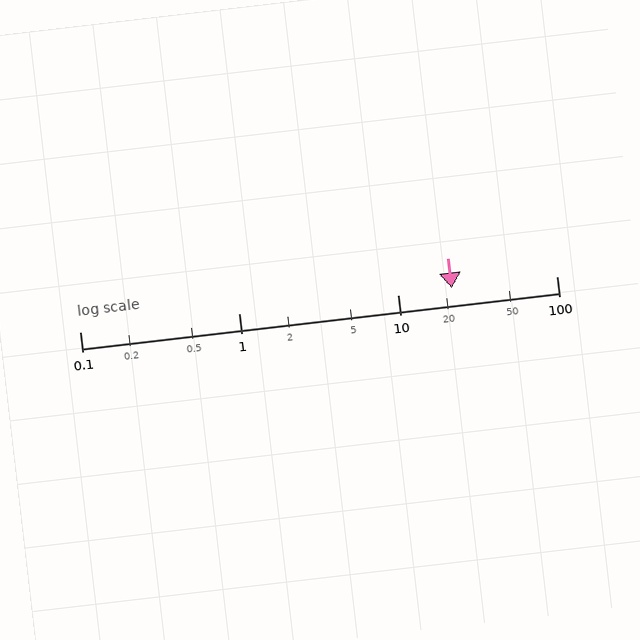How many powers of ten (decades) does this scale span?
The scale spans 3 decades, from 0.1 to 100.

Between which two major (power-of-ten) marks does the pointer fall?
The pointer is between 10 and 100.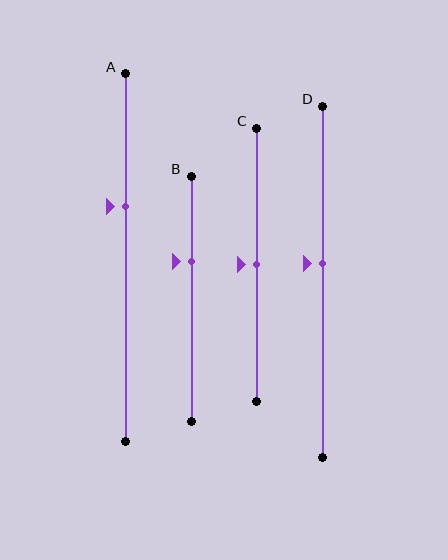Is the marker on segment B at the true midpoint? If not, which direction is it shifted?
No, the marker on segment B is shifted upward by about 15% of the segment length.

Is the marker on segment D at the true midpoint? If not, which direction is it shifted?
No, the marker on segment D is shifted upward by about 5% of the segment length.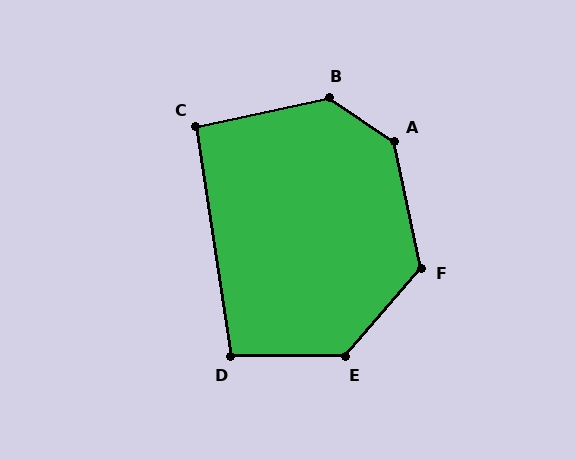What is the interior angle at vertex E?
Approximately 131 degrees (obtuse).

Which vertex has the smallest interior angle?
C, at approximately 94 degrees.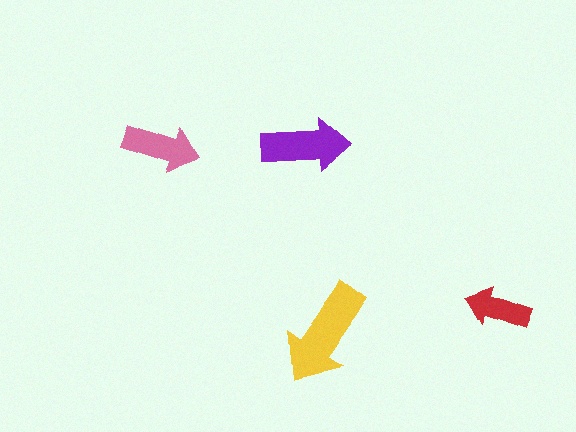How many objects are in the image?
There are 4 objects in the image.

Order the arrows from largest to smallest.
the yellow one, the purple one, the pink one, the red one.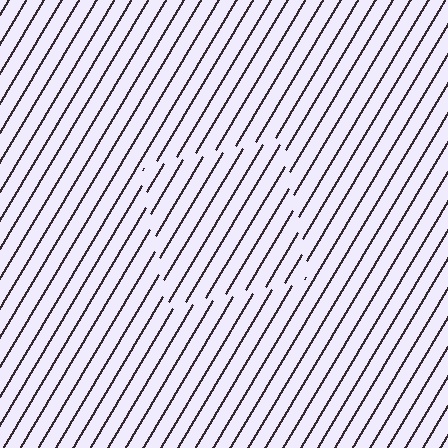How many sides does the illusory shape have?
4 sides — the line-ends trace a square.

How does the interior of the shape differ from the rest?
The interior of the shape contains the same grating, shifted by half a period — the contour is defined by the phase discontinuity where line-ends from the inner and outer gratings abut.